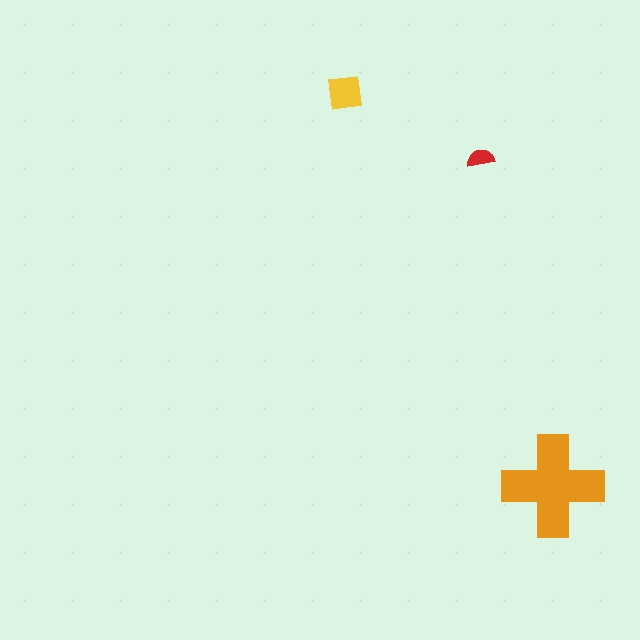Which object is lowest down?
The orange cross is bottommost.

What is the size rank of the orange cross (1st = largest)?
1st.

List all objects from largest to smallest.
The orange cross, the yellow square, the red semicircle.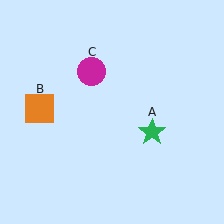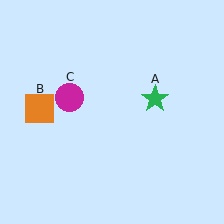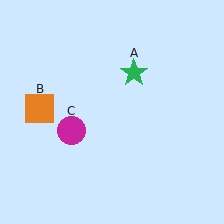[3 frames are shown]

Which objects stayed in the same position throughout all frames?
Orange square (object B) remained stationary.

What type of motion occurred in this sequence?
The green star (object A), magenta circle (object C) rotated counterclockwise around the center of the scene.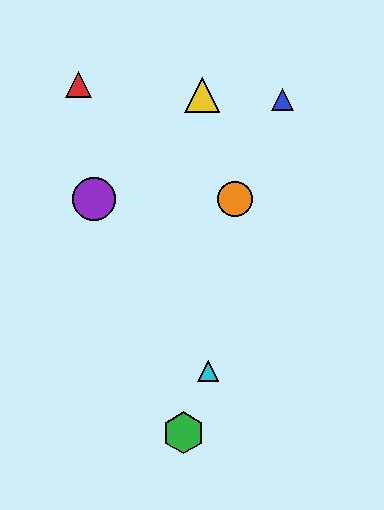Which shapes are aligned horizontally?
The purple circle, the orange circle are aligned horizontally.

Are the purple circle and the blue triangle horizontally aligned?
No, the purple circle is at y≈199 and the blue triangle is at y≈99.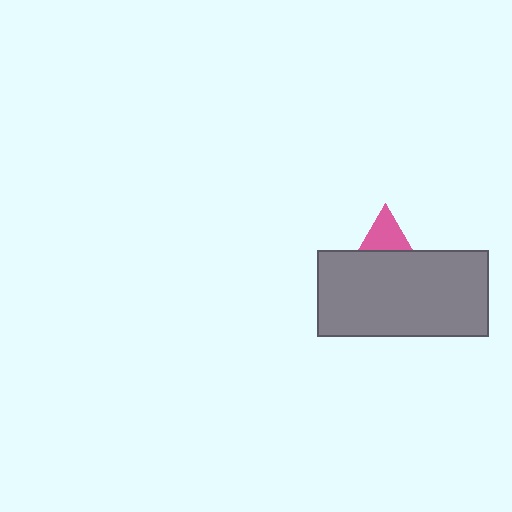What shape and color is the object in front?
The object in front is a gray rectangle.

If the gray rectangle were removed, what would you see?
You would see the complete pink triangle.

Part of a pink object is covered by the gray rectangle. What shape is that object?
It is a triangle.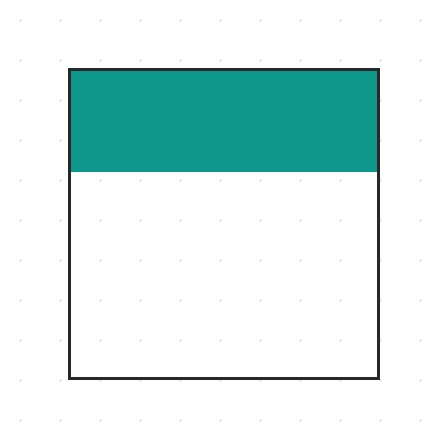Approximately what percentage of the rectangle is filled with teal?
Approximately 35%.